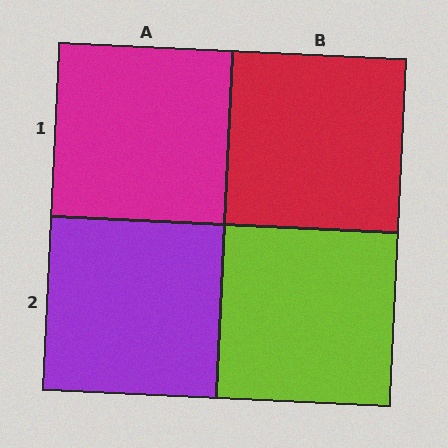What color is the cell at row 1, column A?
Magenta.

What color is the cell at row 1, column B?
Red.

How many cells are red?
1 cell is red.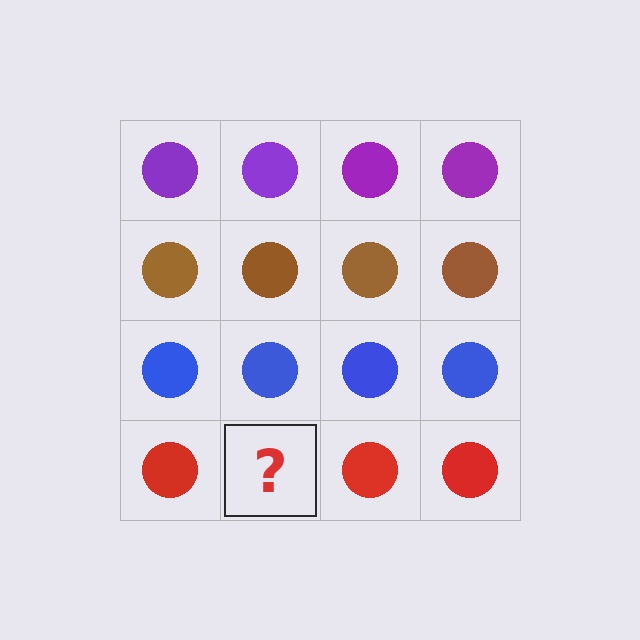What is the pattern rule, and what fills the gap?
The rule is that each row has a consistent color. The gap should be filled with a red circle.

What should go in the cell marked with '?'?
The missing cell should contain a red circle.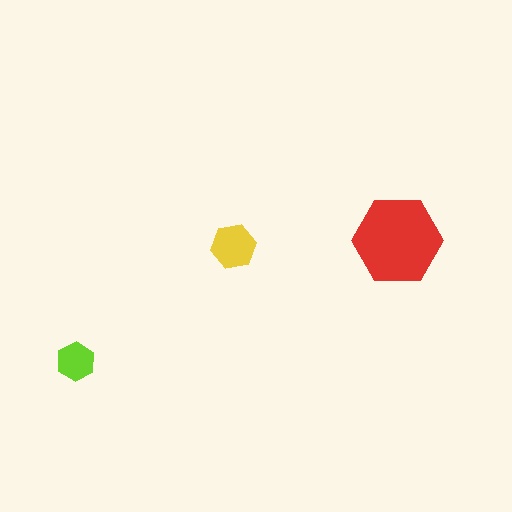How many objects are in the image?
There are 3 objects in the image.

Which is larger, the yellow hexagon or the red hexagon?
The red one.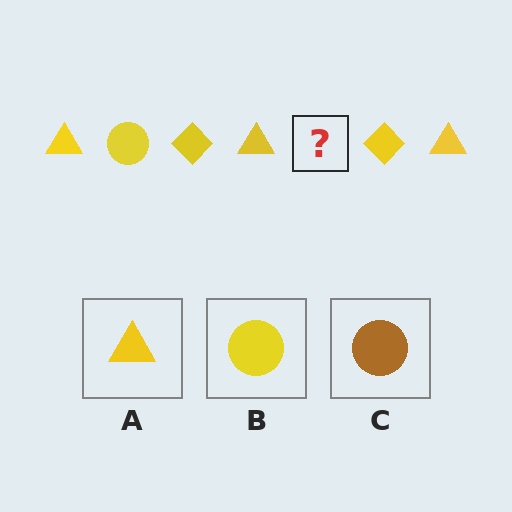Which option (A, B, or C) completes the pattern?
B.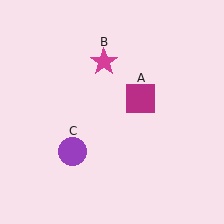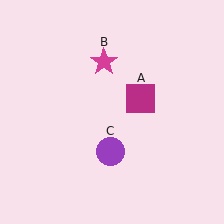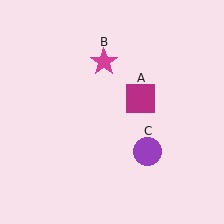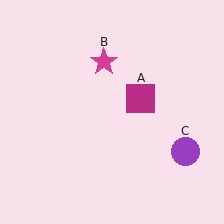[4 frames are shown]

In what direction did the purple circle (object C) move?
The purple circle (object C) moved right.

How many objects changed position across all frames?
1 object changed position: purple circle (object C).